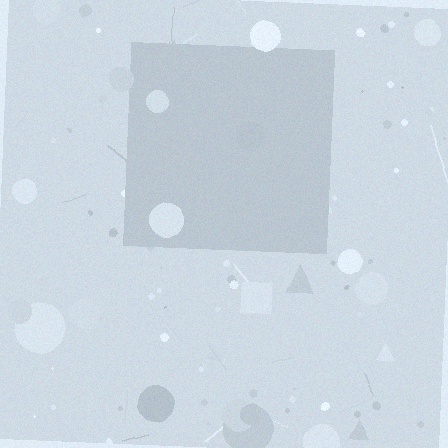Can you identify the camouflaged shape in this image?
The camouflaged shape is a square.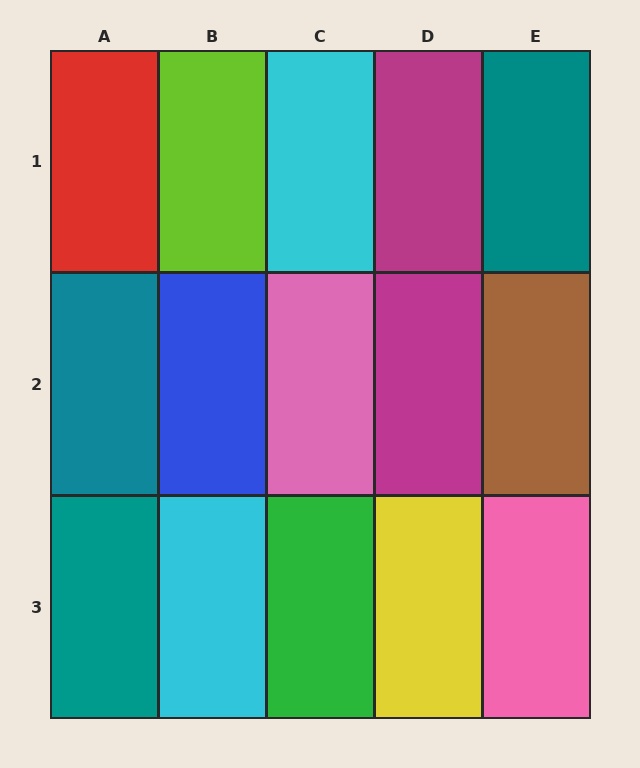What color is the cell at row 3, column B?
Cyan.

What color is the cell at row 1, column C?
Cyan.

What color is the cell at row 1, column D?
Magenta.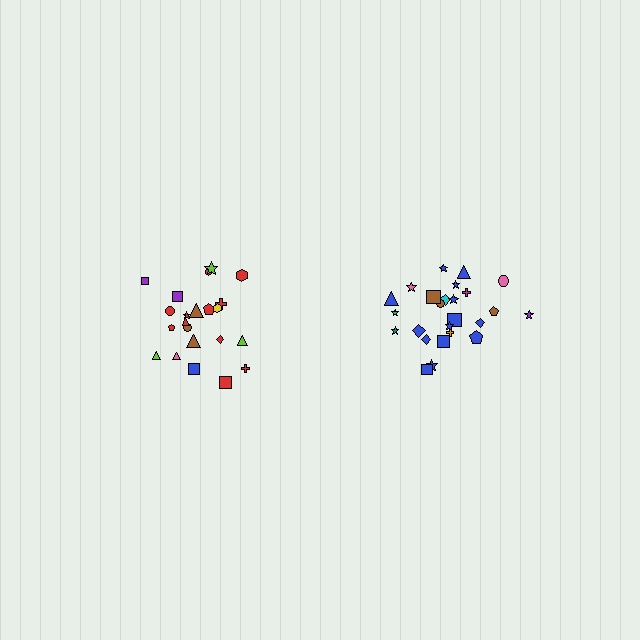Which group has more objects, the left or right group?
The right group.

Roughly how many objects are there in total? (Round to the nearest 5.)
Roughly 45 objects in total.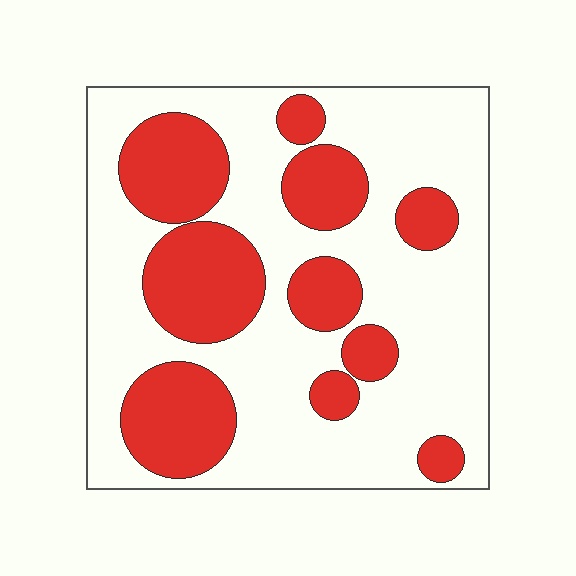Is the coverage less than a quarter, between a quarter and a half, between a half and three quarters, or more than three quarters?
Between a quarter and a half.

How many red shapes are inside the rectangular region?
10.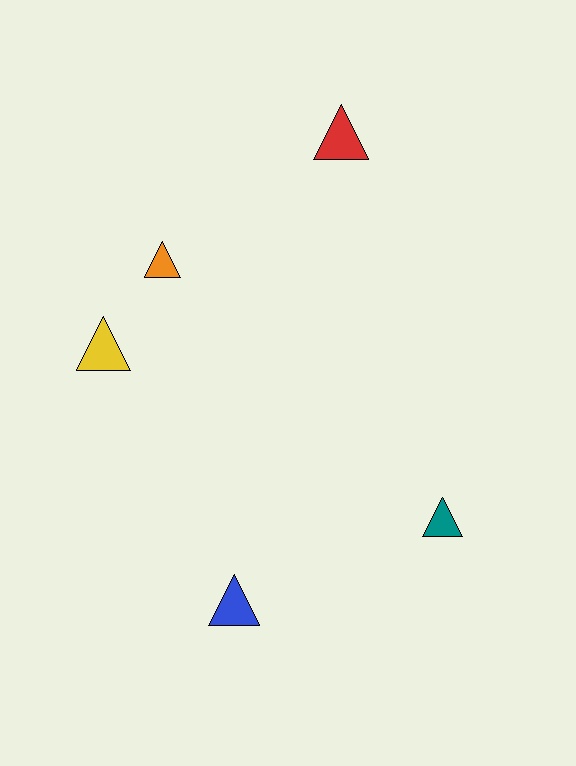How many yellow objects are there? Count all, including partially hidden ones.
There is 1 yellow object.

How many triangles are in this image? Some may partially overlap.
There are 5 triangles.